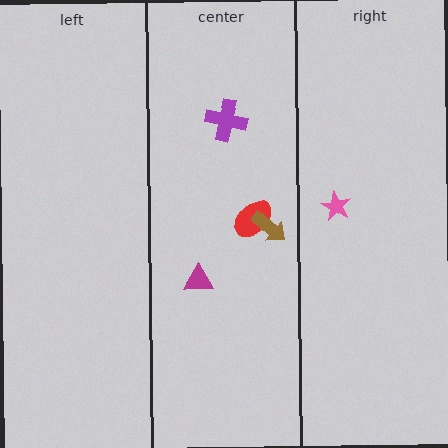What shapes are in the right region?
The pink star.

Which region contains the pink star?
The right region.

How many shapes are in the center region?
4.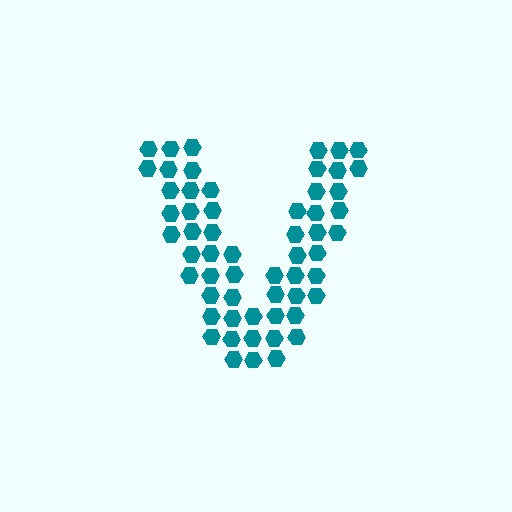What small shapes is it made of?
It is made of small hexagons.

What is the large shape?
The large shape is the letter V.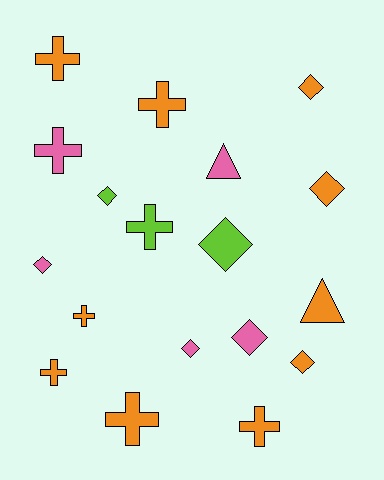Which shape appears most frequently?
Diamond, with 8 objects.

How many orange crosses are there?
There are 6 orange crosses.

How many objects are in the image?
There are 18 objects.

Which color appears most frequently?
Orange, with 10 objects.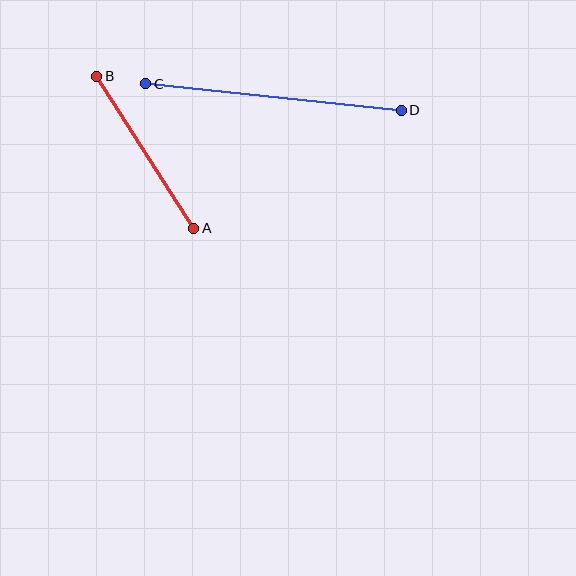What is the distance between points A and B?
The distance is approximately 181 pixels.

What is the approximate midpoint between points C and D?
The midpoint is at approximately (273, 97) pixels.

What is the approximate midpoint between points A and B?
The midpoint is at approximately (145, 152) pixels.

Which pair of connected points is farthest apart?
Points C and D are farthest apart.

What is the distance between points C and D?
The distance is approximately 257 pixels.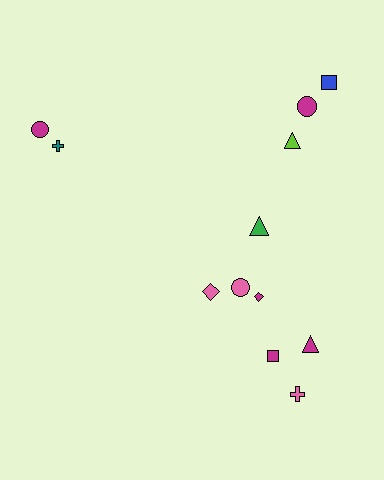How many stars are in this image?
There are no stars.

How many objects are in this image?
There are 12 objects.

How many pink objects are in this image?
There are 3 pink objects.